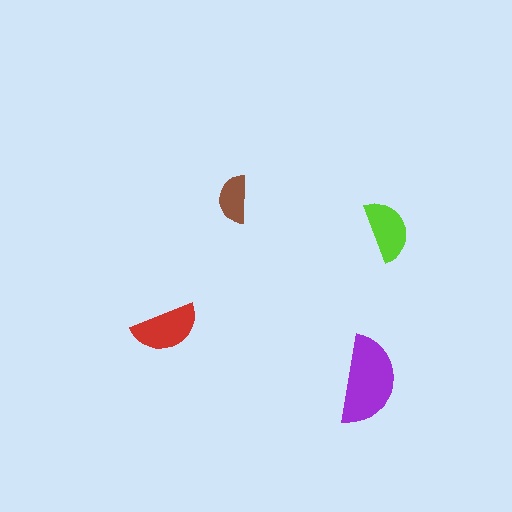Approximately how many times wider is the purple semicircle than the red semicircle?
About 1.5 times wider.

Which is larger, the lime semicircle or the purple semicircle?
The purple one.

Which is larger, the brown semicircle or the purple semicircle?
The purple one.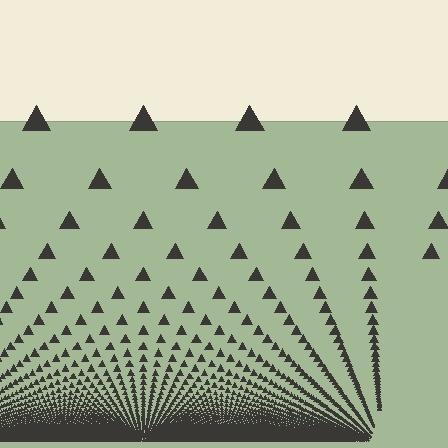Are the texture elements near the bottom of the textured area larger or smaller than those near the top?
Smaller. The gradient is inverted — elements near the bottom are smaller and denser.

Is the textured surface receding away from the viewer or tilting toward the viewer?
The surface appears to tilt toward the viewer. Texture elements get larger and sparser toward the top.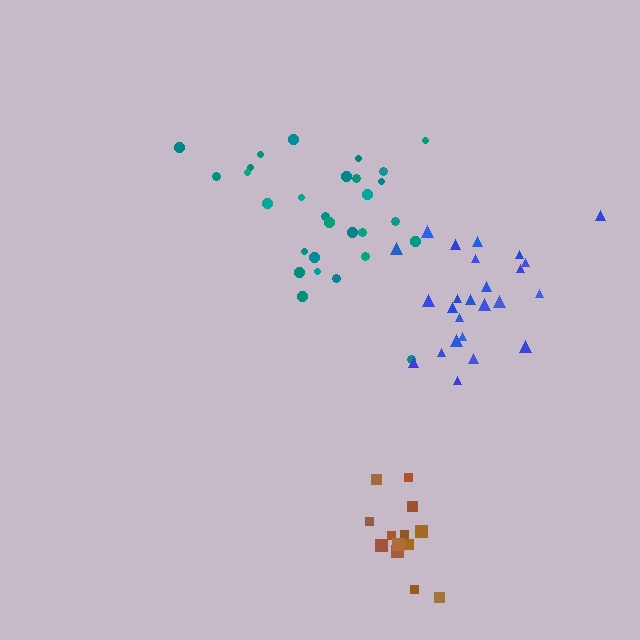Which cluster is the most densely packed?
Blue.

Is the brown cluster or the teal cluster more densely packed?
Brown.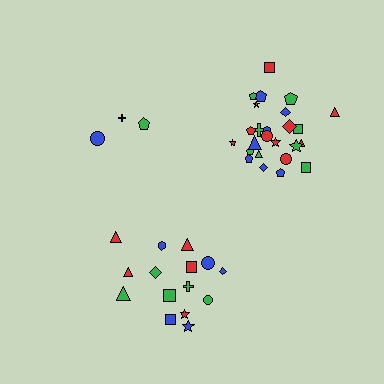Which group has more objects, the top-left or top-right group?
The top-right group.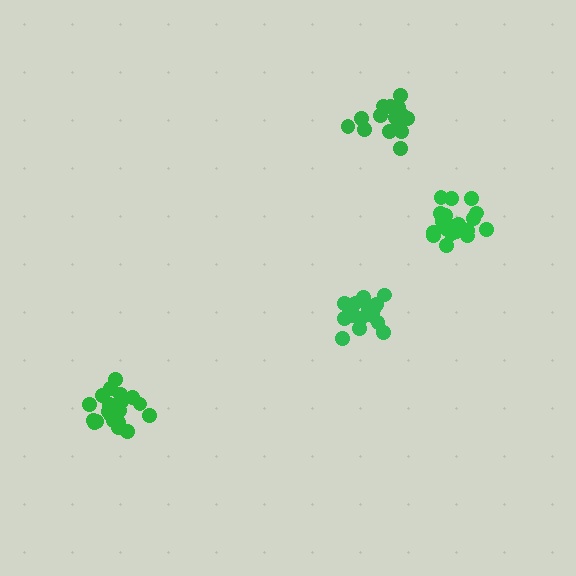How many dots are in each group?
Group 1: 18 dots, Group 2: 17 dots, Group 3: 21 dots, Group 4: 21 dots (77 total).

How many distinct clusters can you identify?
There are 4 distinct clusters.